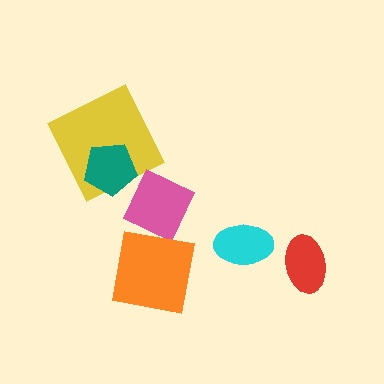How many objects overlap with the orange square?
0 objects overlap with the orange square.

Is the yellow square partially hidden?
Yes, it is partially covered by another shape.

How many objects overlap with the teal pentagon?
1 object overlaps with the teal pentagon.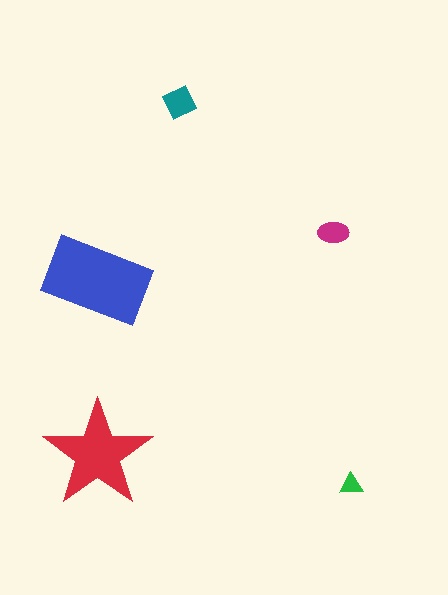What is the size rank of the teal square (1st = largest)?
3rd.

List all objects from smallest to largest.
The green triangle, the magenta ellipse, the teal square, the red star, the blue rectangle.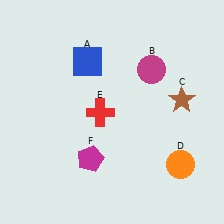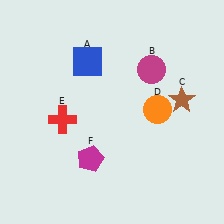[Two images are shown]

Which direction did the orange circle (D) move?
The orange circle (D) moved up.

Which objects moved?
The objects that moved are: the orange circle (D), the red cross (E).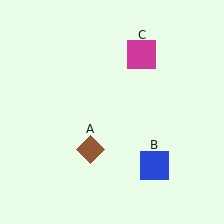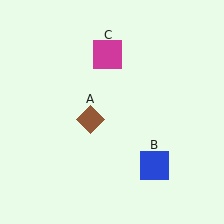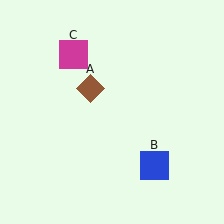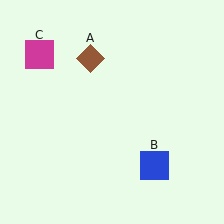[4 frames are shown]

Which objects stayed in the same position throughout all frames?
Blue square (object B) remained stationary.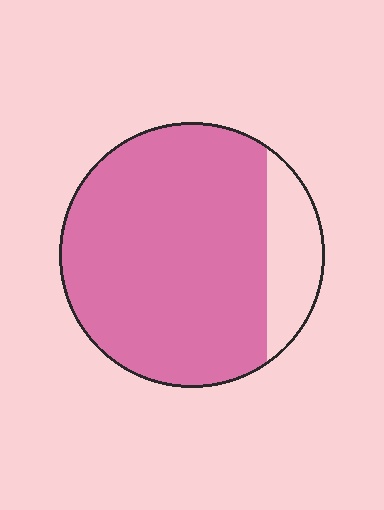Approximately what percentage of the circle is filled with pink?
Approximately 85%.